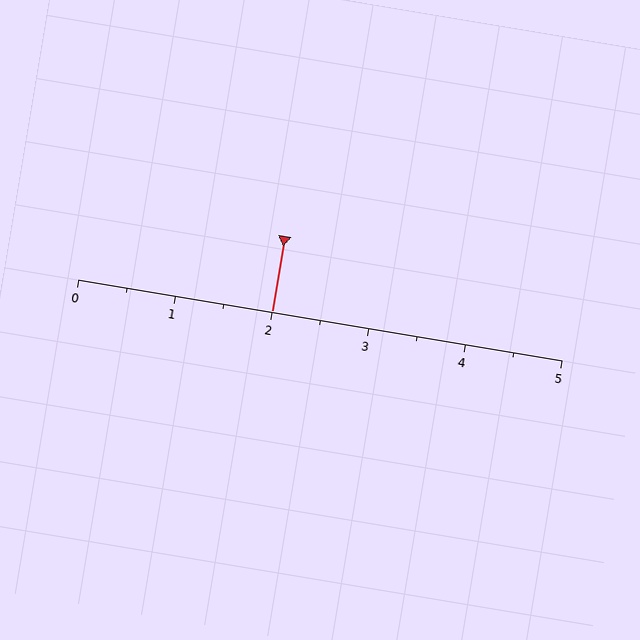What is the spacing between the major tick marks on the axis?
The major ticks are spaced 1 apart.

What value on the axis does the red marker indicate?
The marker indicates approximately 2.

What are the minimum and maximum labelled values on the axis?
The axis runs from 0 to 5.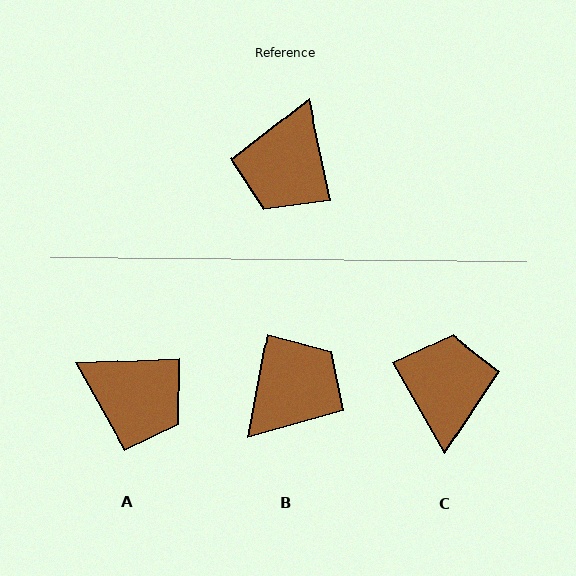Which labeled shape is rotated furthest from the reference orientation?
C, about 162 degrees away.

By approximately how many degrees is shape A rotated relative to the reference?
Approximately 81 degrees counter-clockwise.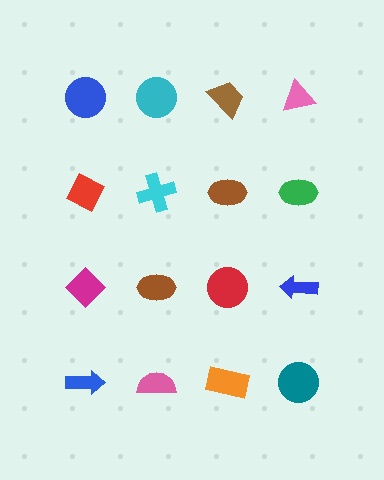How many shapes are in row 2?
4 shapes.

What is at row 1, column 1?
A blue circle.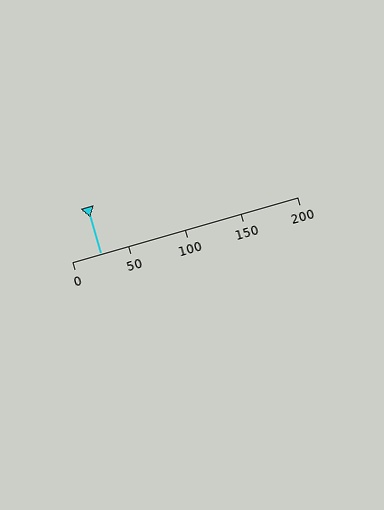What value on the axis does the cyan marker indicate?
The marker indicates approximately 25.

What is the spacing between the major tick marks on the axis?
The major ticks are spaced 50 apart.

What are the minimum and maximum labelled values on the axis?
The axis runs from 0 to 200.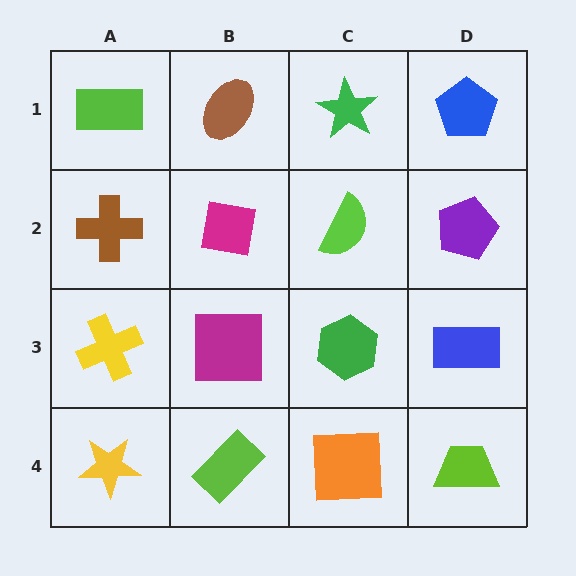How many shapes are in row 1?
4 shapes.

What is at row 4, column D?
A lime trapezoid.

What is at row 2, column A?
A brown cross.